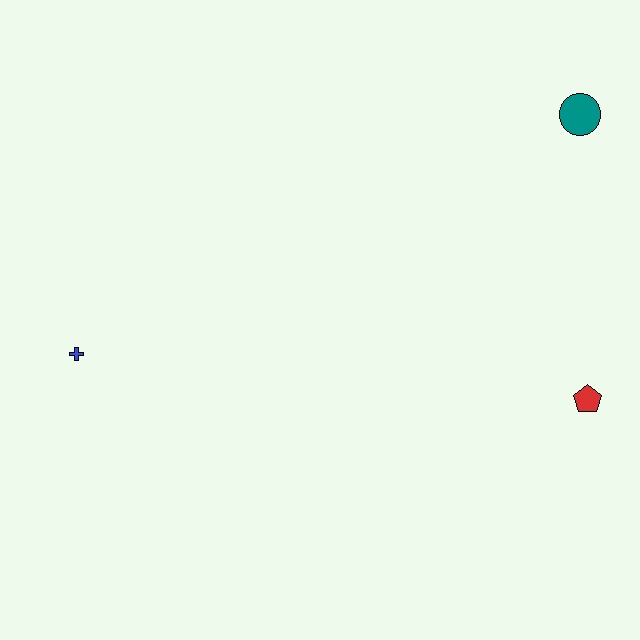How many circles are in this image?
There is 1 circle.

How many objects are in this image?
There are 3 objects.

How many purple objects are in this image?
There are no purple objects.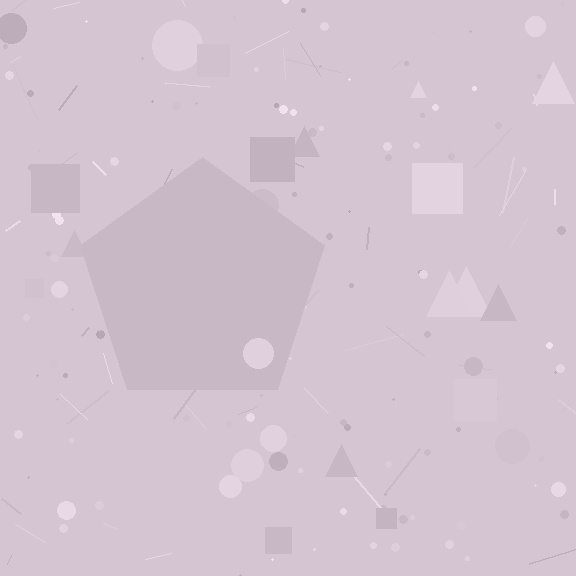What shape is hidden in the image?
A pentagon is hidden in the image.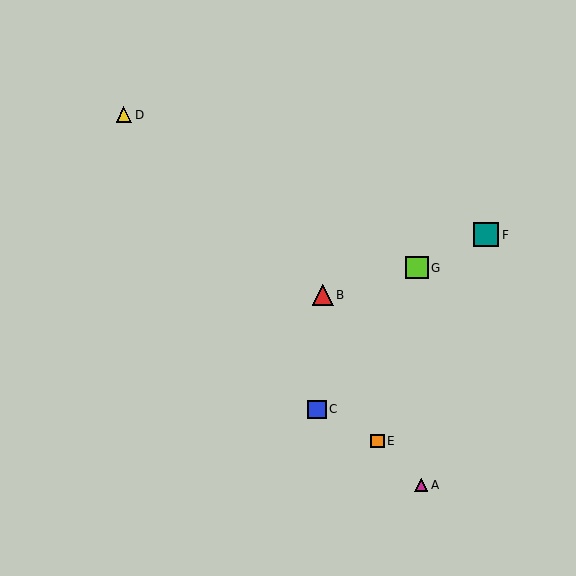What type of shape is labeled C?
Shape C is a blue square.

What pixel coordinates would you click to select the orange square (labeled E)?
Click at (377, 441) to select the orange square E.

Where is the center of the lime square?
The center of the lime square is at (417, 268).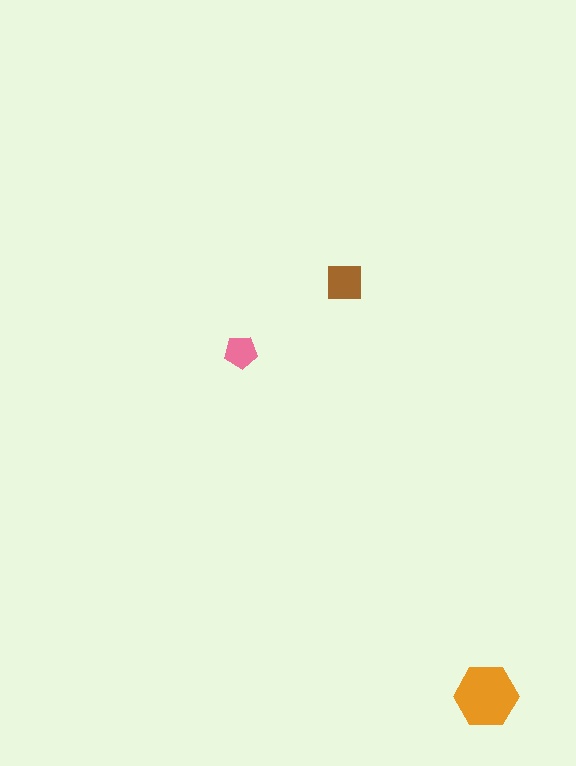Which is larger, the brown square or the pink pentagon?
The brown square.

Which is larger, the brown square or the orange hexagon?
The orange hexagon.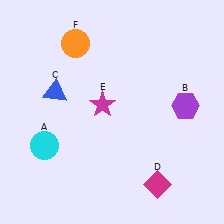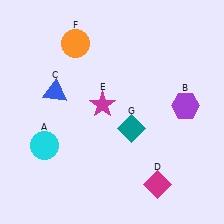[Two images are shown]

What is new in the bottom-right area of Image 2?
A teal diamond (G) was added in the bottom-right area of Image 2.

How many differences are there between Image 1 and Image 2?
There is 1 difference between the two images.